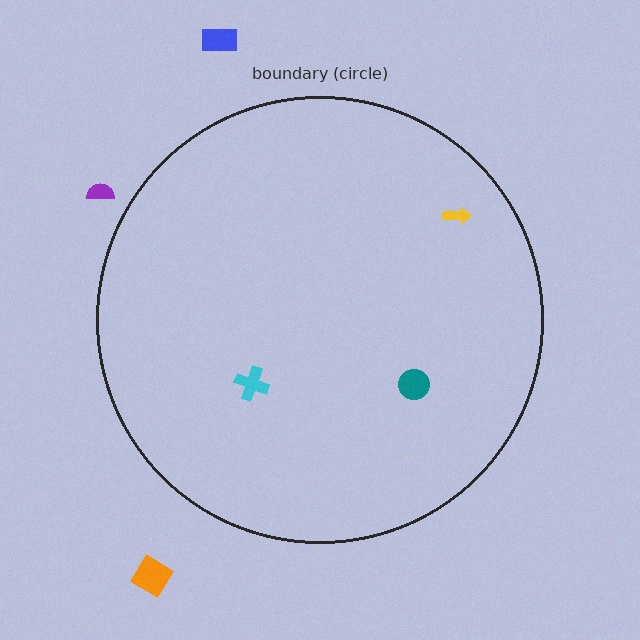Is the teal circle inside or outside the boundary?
Inside.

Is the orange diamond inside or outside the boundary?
Outside.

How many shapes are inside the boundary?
3 inside, 3 outside.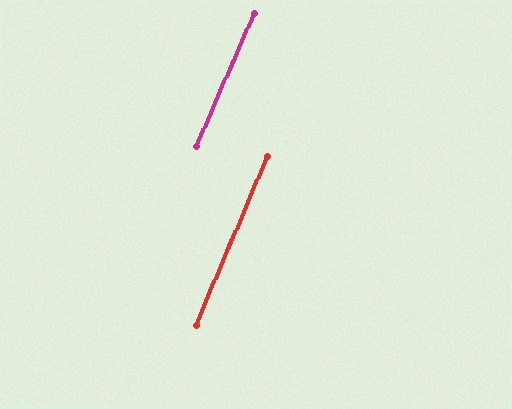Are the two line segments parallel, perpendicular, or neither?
Parallel — their directions differ by only 0.4°.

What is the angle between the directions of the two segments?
Approximately 0 degrees.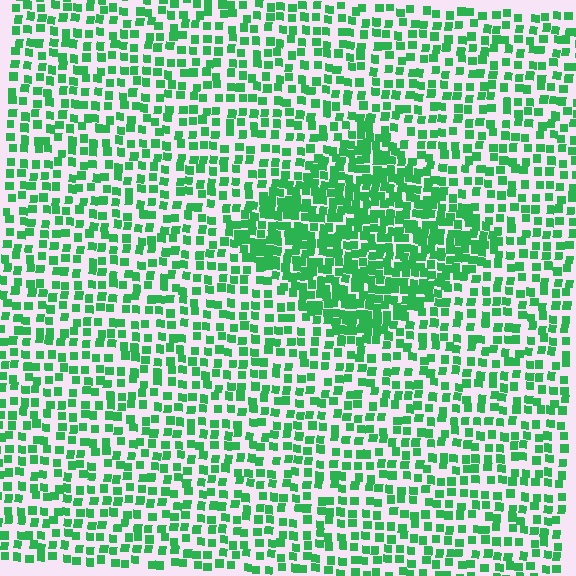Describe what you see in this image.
The image contains small green elements arranged at two different densities. A diamond-shaped region is visible where the elements are more densely packed than the surrounding area.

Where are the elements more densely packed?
The elements are more densely packed inside the diamond boundary.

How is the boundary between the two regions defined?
The boundary is defined by a change in element density (approximately 2.0x ratio). All elements are the same color, size, and shape.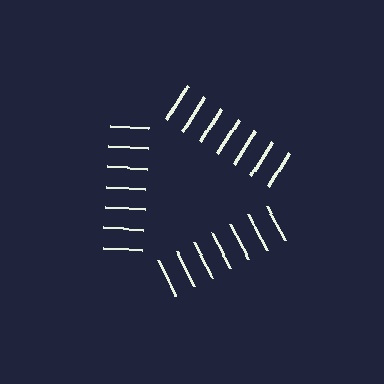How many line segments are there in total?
21 — 7 along each of the 3 edges.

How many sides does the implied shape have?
3 sides — the line-ends trace a triangle.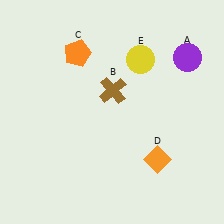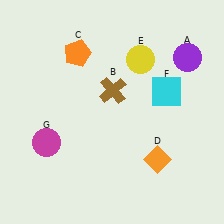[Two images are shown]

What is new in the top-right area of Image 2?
A cyan square (F) was added in the top-right area of Image 2.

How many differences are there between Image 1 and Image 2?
There are 2 differences between the two images.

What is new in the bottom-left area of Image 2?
A magenta circle (G) was added in the bottom-left area of Image 2.